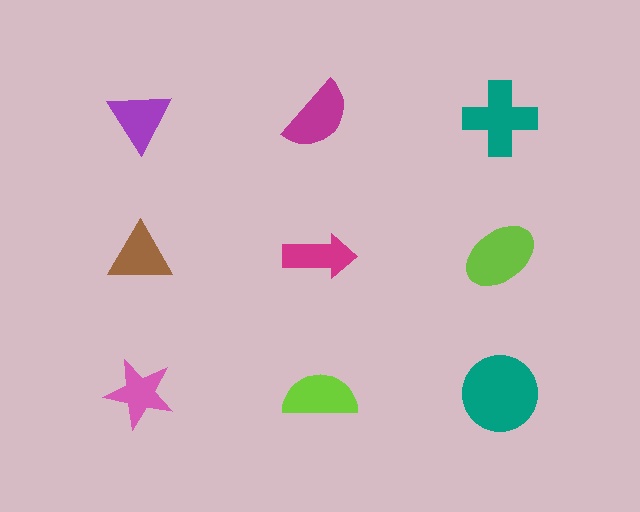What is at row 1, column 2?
A magenta semicircle.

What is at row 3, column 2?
A lime semicircle.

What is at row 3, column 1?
A pink star.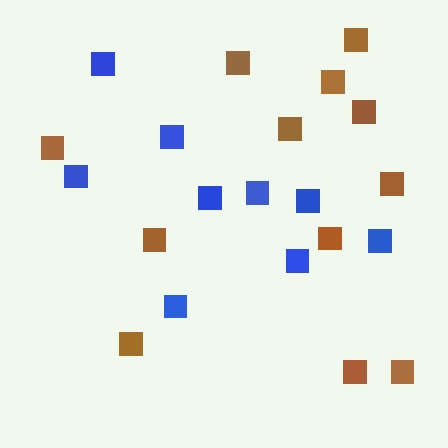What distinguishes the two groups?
There are 2 groups: one group of brown squares (12) and one group of blue squares (9).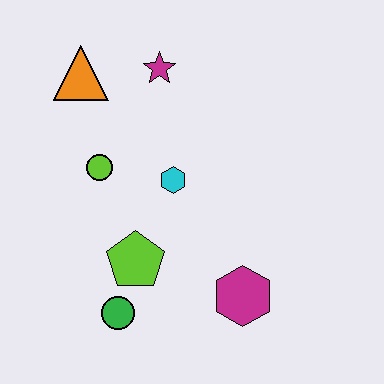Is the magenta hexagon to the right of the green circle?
Yes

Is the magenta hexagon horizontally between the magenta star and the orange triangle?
No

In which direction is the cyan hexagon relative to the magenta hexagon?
The cyan hexagon is above the magenta hexagon.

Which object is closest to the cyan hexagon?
The lime circle is closest to the cyan hexagon.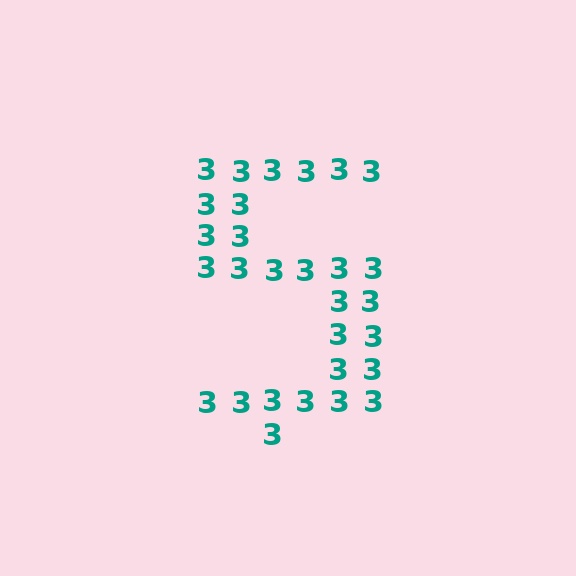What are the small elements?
The small elements are digit 3's.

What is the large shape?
The large shape is the digit 5.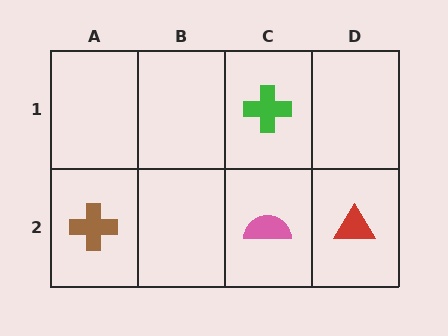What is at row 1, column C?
A green cross.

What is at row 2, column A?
A brown cross.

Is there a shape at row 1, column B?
No, that cell is empty.